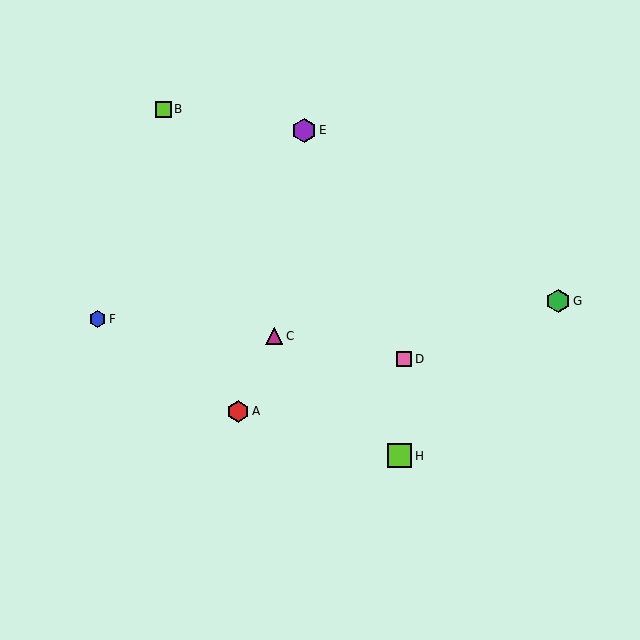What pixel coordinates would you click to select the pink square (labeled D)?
Click at (404, 359) to select the pink square D.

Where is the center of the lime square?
The center of the lime square is at (400, 456).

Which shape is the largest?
The lime square (labeled H) is the largest.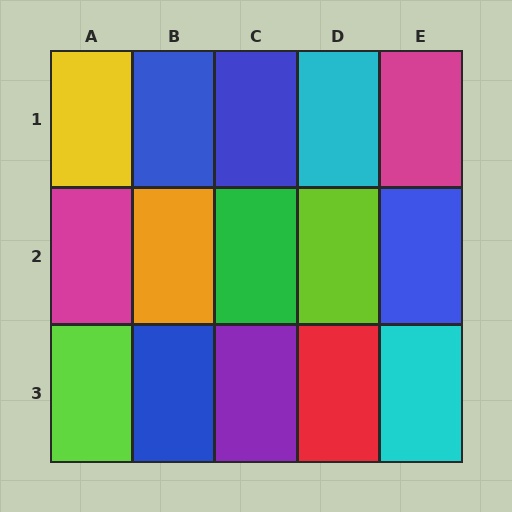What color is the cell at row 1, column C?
Blue.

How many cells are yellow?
1 cell is yellow.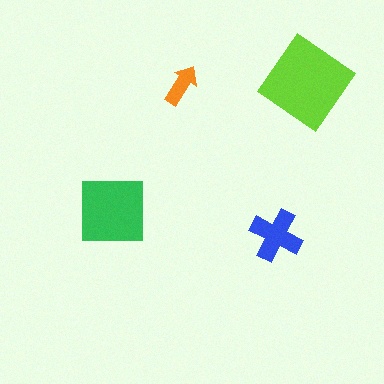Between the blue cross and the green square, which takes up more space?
The green square.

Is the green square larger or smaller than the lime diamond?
Smaller.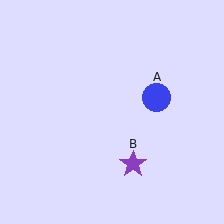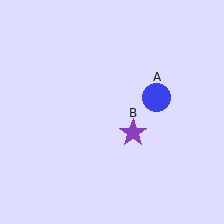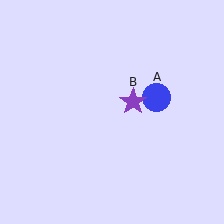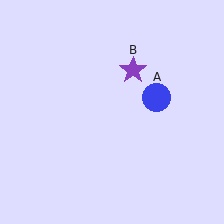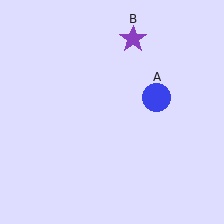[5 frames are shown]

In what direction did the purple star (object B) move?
The purple star (object B) moved up.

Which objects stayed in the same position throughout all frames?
Blue circle (object A) remained stationary.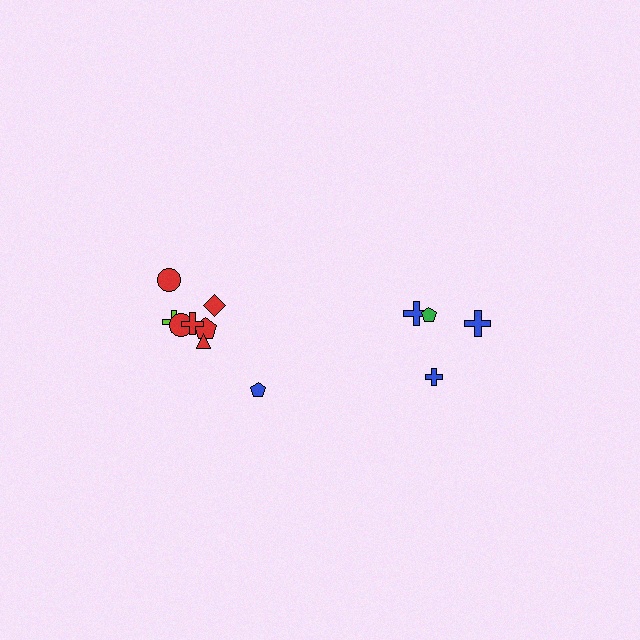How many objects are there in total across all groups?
There are 12 objects.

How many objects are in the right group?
There are 4 objects.